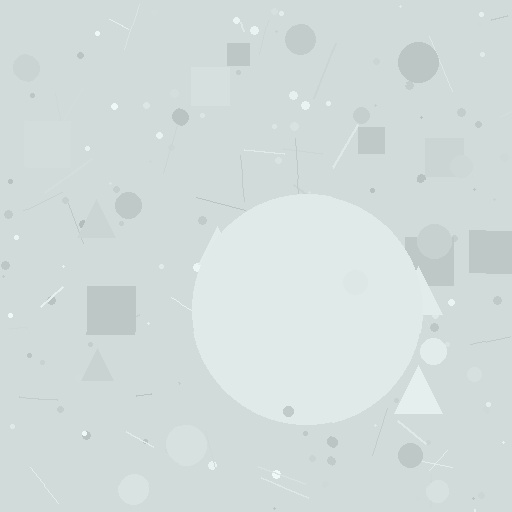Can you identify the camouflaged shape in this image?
The camouflaged shape is a circle.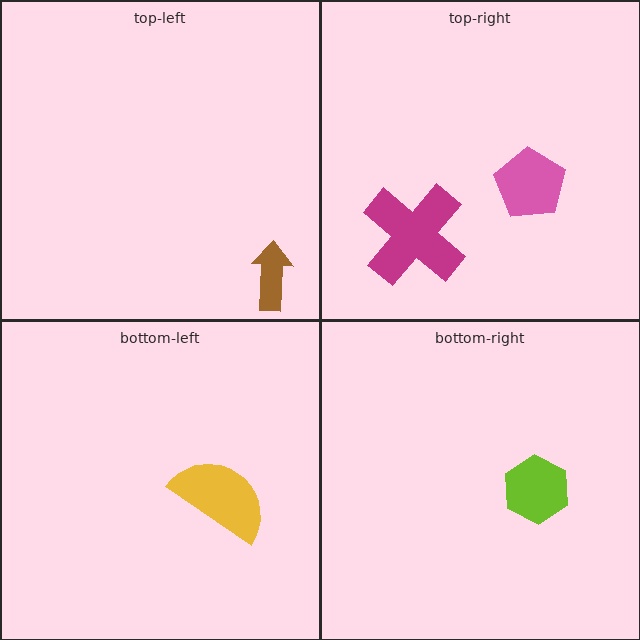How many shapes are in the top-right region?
2.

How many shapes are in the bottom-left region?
1.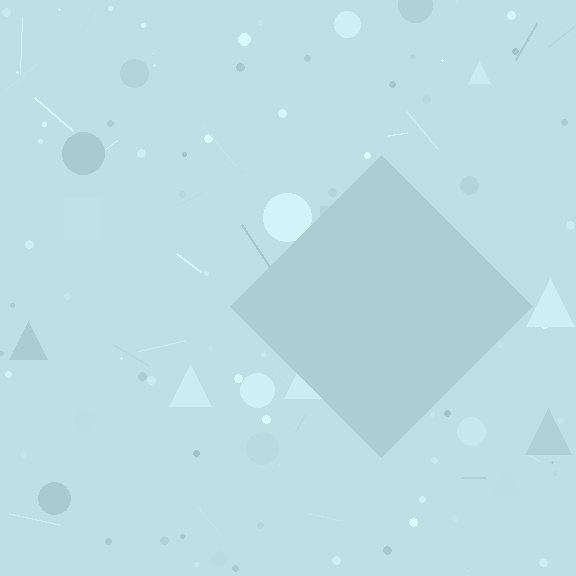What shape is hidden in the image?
A diamond is hidden in the image.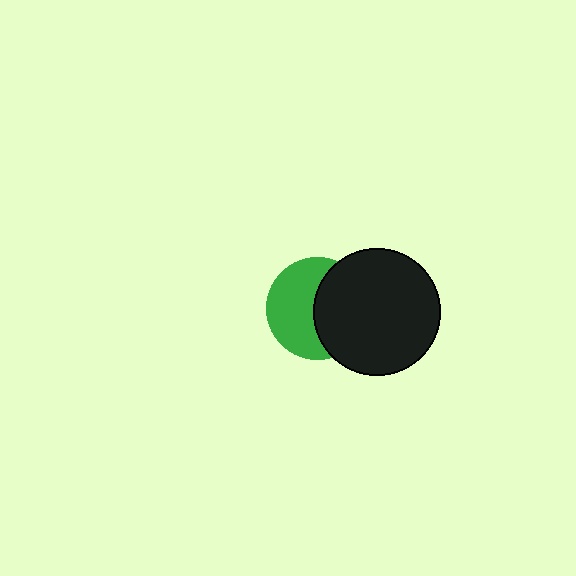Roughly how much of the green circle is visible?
About half of it is visible (roughly 54%).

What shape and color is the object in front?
The object in front is a black circle.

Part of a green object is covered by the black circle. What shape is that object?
It is a circle.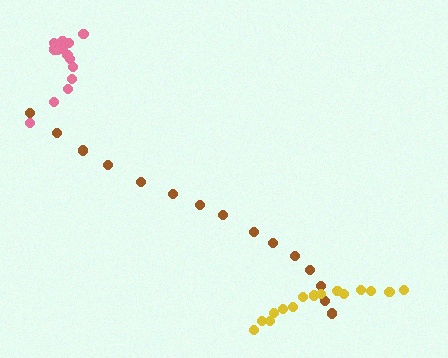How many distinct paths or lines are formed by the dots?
There are 3 distinct paths.